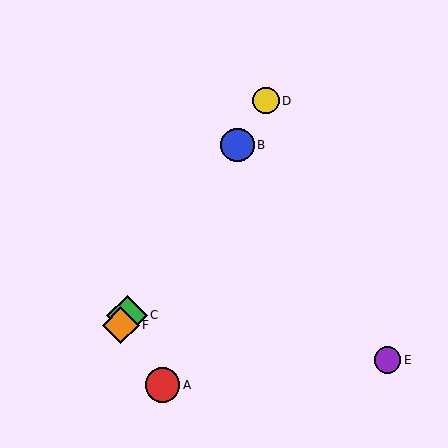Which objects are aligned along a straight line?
Objects B, C, D, F are aligned along a straight line.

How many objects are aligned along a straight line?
4 objects (B, C, D, F) are aligned along a straight line.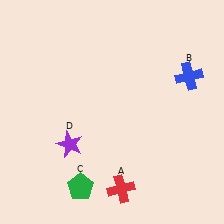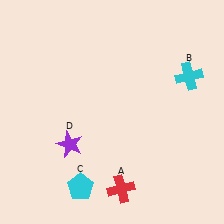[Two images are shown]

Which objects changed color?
B changed from blue to cyan. C changed from green to cyan.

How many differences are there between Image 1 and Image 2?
There are 2 differences between the two images.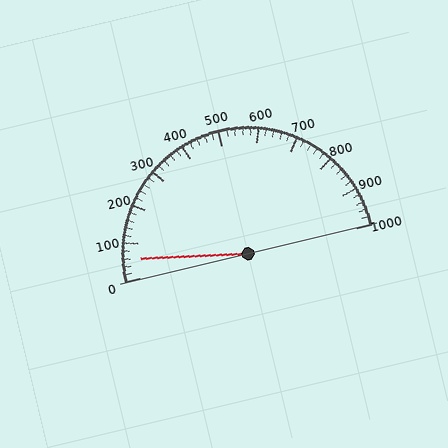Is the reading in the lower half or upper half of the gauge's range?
The reading is in the lower half of the range (0 to 1000).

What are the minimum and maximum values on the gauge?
The gauge ranges from 0 to 1000.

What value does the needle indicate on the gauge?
The needle indicates approximately 60.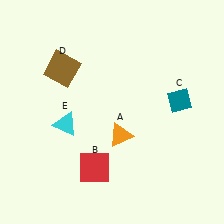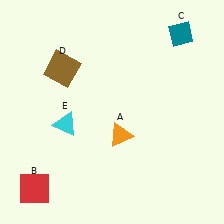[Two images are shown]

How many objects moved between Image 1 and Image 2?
2 objects moved between the two images.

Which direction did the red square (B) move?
The red square (B) moved left.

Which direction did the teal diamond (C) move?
The teal diamond (C) moved up.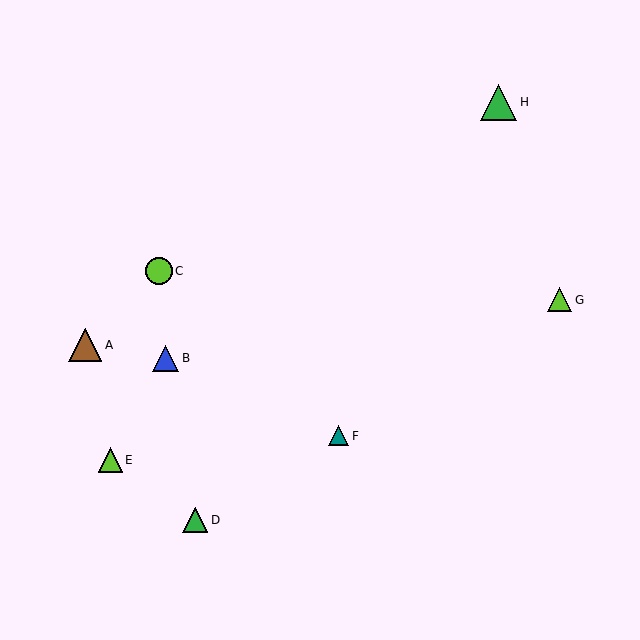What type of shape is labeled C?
Shape C is a lime circle.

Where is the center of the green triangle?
The center of the green triangle is at (195, 520).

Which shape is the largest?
The green triangle (labeled H) is the largest.